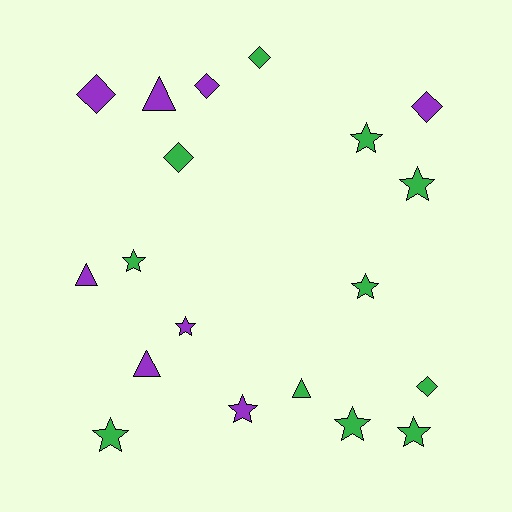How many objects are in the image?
There are 19 objects.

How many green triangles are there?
There is 1 green triangle.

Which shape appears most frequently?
Star, with 9 objects.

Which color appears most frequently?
Green, with 11 objects.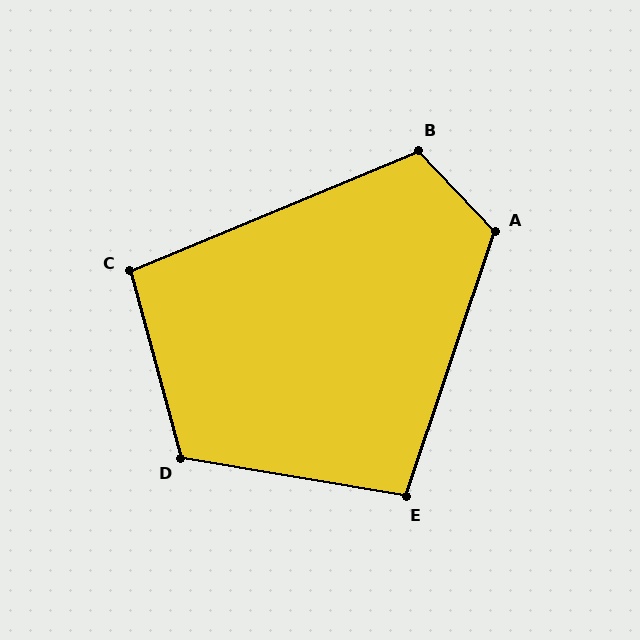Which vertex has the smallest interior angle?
C, at approximately 98 degrees.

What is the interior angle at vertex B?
Approximately 111 degrees (obtuse).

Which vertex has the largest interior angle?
A, at approximately 118 degrees.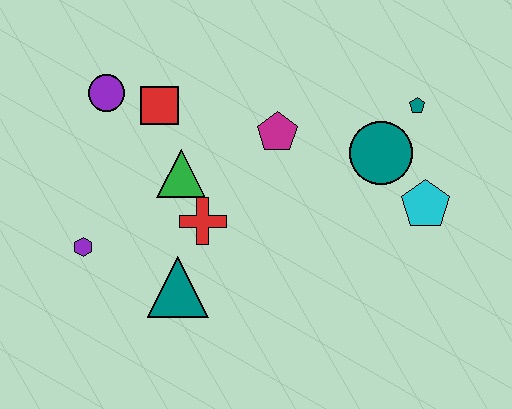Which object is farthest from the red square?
The cyan pentagon is farthest from the red square.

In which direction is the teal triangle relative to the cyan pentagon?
The teal triangle is to the left of the cyan pentagon.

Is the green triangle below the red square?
Yes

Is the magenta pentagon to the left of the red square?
No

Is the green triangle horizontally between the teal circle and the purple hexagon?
Yes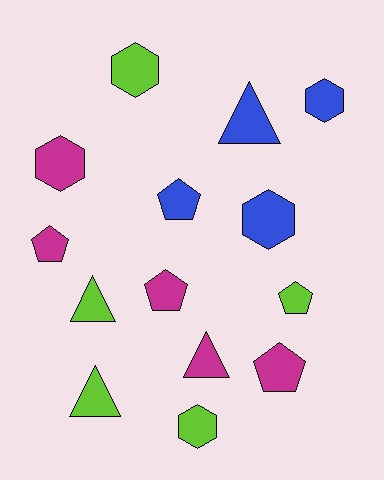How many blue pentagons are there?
There is 1 blue pentagon.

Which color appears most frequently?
Lime, with 5 objects.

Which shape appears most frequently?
Hexagon, with 5 objects.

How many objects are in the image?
There are 14 objects.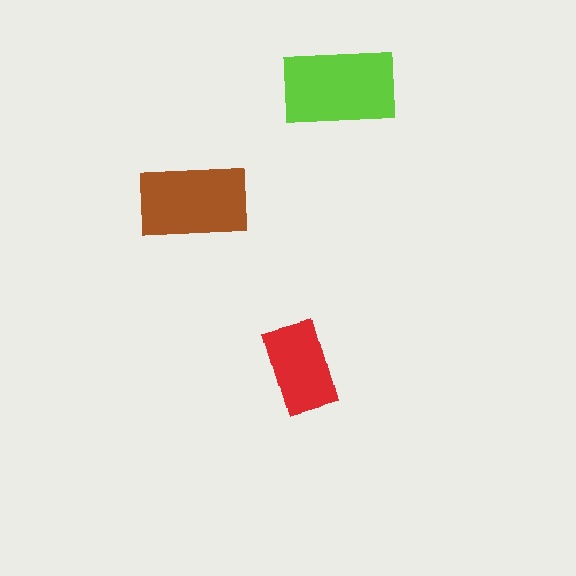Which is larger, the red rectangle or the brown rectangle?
The brown one.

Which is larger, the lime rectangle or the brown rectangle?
The lime one.